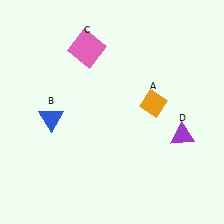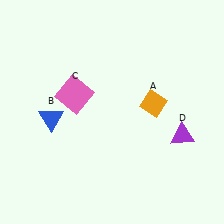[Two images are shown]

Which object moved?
The pink square (C) moved down.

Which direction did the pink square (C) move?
The pink square (C) moved down.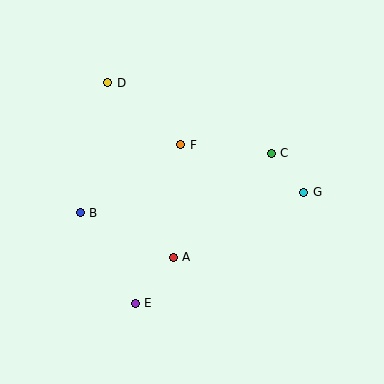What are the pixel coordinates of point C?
Point C is at (271, 153).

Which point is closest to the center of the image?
Point F at (181, 145) is closest to the center.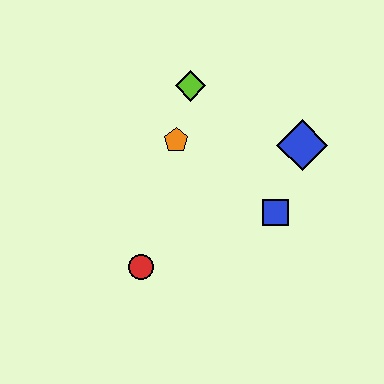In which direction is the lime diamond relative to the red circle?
The lime diamond is above the red circle.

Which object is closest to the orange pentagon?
The lime diamond is closest to the orange pentagon.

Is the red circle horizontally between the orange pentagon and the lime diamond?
No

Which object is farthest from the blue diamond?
The red circle is farthest from the blue diamond.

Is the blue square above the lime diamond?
No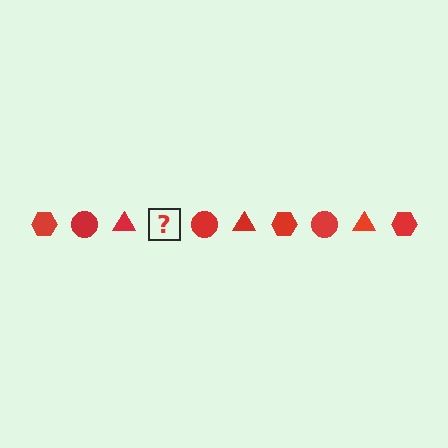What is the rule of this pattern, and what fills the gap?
The rule is that the pattern cycles through hexagon, circle, triangle shapes in red. The gap should be filled with a red hexagon.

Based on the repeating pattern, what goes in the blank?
The blank should be a red hexagon.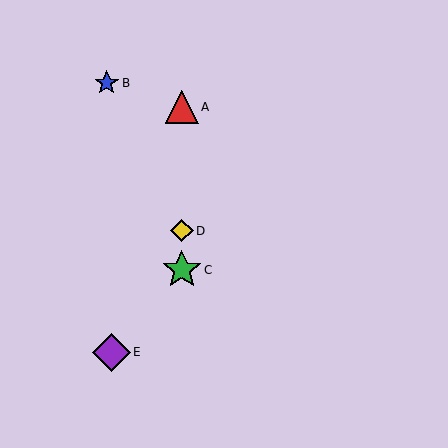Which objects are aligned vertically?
Objects A, C, D are aligned vertically.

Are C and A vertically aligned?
Yes, both are at x≈182.